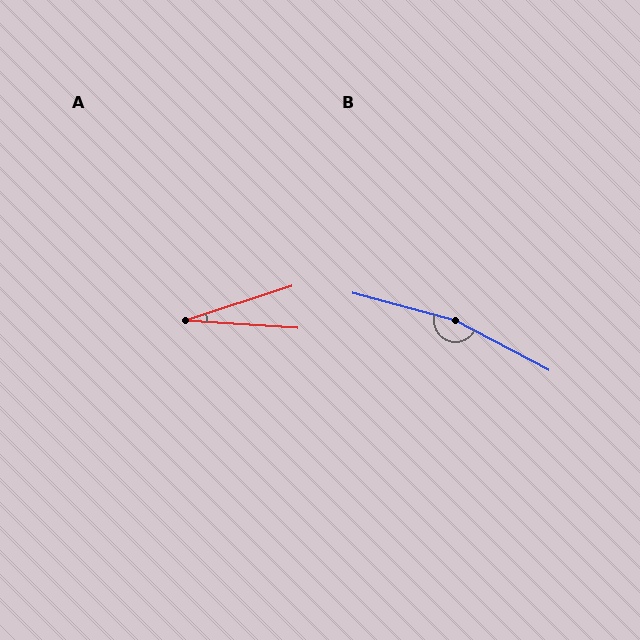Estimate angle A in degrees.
Approximately 22 degrees.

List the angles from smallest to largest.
A (22°), B (167°).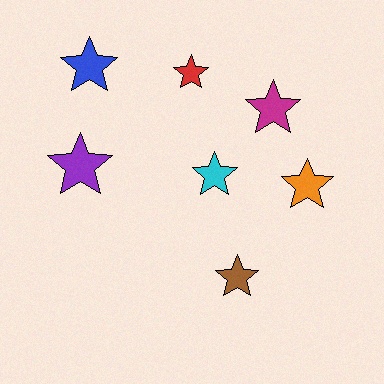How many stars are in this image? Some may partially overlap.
There are 7 stars.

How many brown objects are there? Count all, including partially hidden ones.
There is 1 brown object.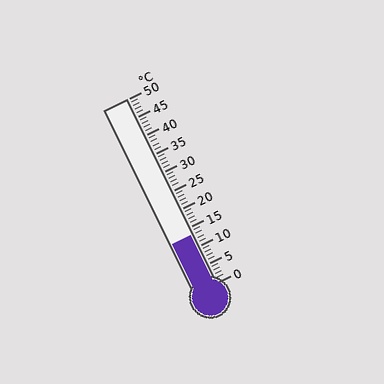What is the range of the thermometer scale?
The thermometer scale ranges from 0°C to 50°C.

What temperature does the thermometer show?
The thermometer shows approximately 13°C.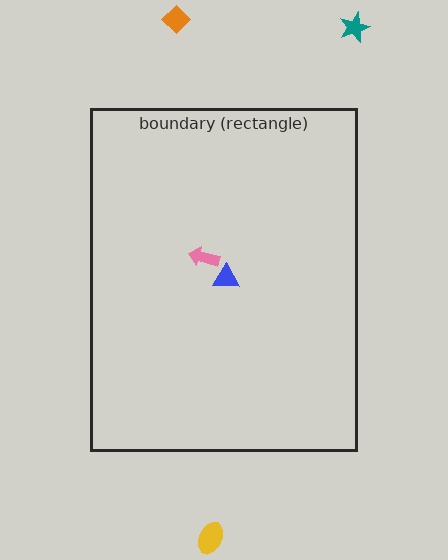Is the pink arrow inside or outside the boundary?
Inside.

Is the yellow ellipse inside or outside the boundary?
Outside.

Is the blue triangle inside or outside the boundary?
Inside.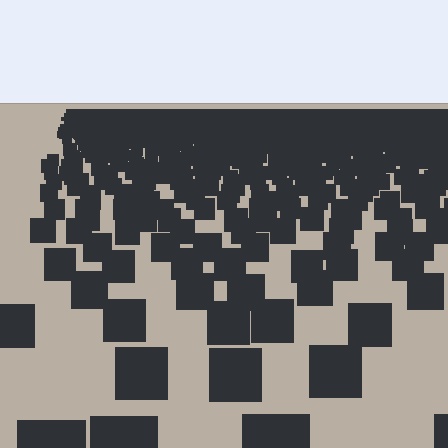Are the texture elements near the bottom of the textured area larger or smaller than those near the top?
Larger. Near the bottom, elements are closer to the viewer and appear at a bigger on-screen size.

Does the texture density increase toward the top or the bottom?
Density increases toward the top.